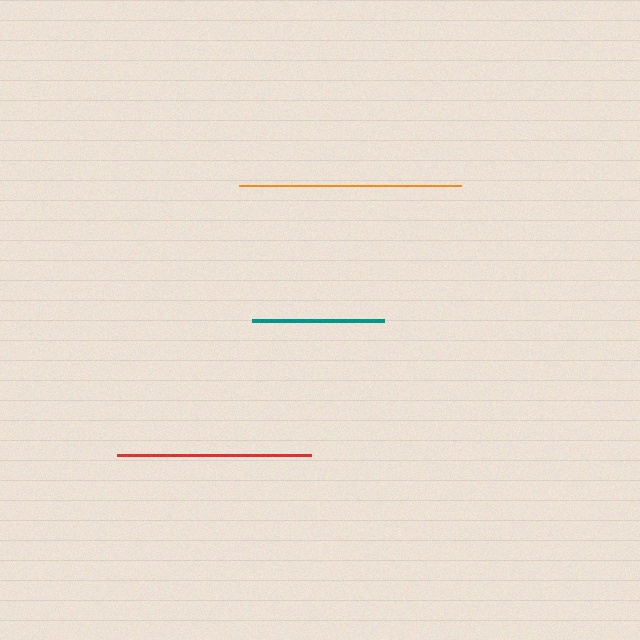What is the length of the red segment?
The red segment is approximately 194 pixels long.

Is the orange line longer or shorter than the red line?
The orange line is longer than the red line.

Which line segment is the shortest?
The teal line is the shortest at approximately 133 pixels.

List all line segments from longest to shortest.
From longest to shortest: orange, red, teal.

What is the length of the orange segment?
The orange segment is approximately 222 pixels long.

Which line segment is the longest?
The orange line is the longest at approximately 222 pixels.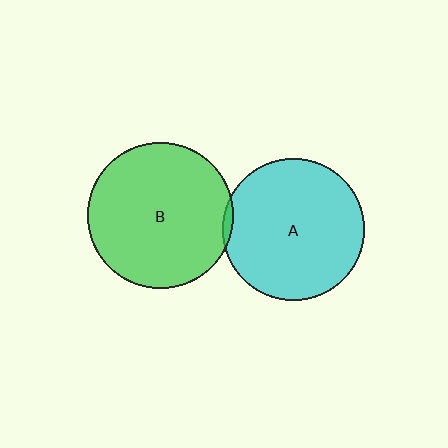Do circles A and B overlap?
Yes.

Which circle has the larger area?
Circle B (green).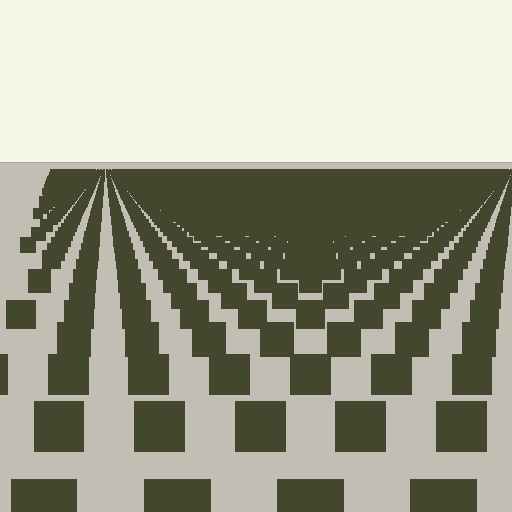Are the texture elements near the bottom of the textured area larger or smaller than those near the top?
Larger. Near the bottom, elements are closer to the viewer and appear at a bigger on-screen size.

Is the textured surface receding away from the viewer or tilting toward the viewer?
The surface is receding away from the viewer. Texture elements get smaller and denser toward the top.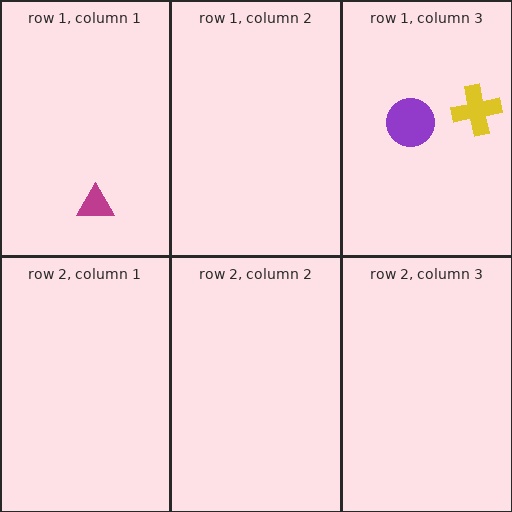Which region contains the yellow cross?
The row 1, column 3 region.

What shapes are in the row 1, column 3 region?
The purple circle, the yellow cross.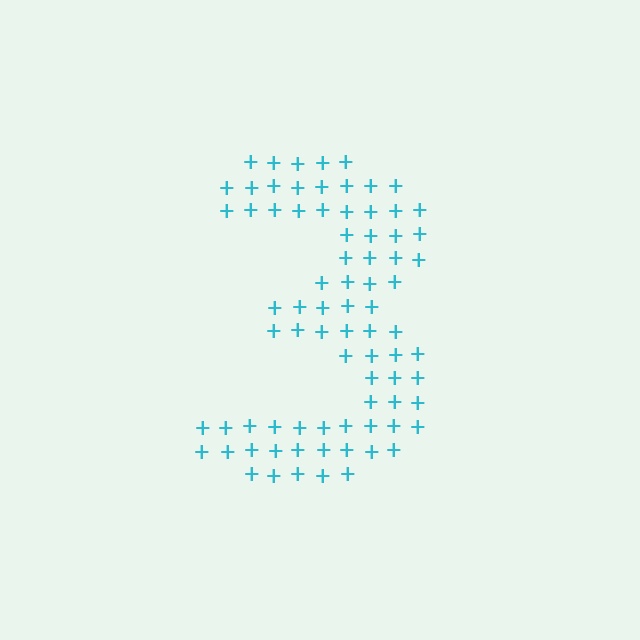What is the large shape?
The large shape is the digit 3.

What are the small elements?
The small elements are plus signs.